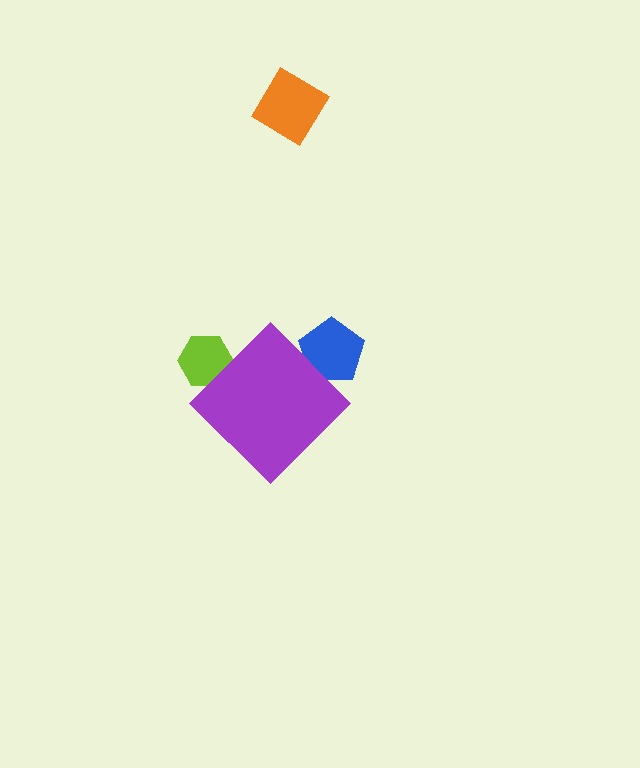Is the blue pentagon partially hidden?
Yes, the blue pentagon is partially hidden behind the purple diamond.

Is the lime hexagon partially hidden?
Yes, the lime hexagon is partially hidden behind the purple diamond.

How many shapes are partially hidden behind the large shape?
2 shapes are partially hidden.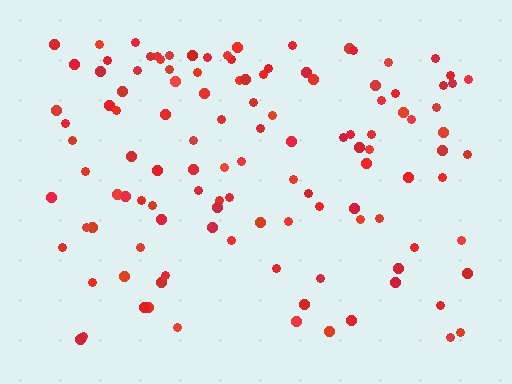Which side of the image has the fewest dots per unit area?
The bottom.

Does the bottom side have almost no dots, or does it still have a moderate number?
Still a moderate number, just noticeably fewer than the top.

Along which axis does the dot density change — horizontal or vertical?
Vertical.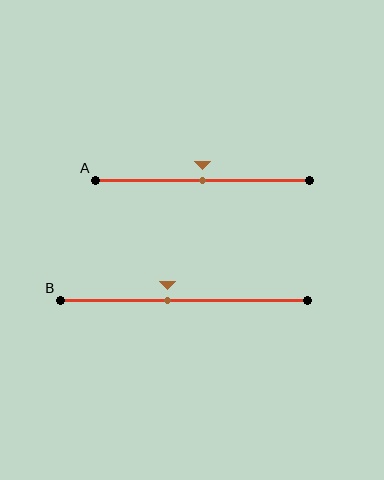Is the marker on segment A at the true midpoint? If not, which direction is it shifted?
Yes, the marker on segment A is at the true midpoint.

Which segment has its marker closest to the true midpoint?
Segment A has its marker closest to the true midpoint.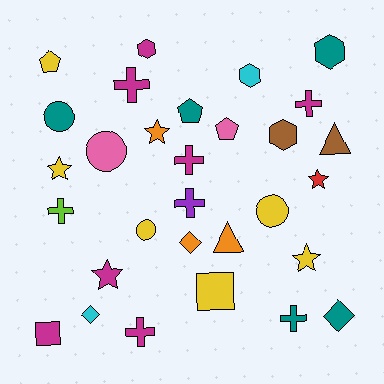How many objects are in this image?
There are 30 objects.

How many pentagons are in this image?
There are 3 pentagons.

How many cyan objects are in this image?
There are 2 cyan objects.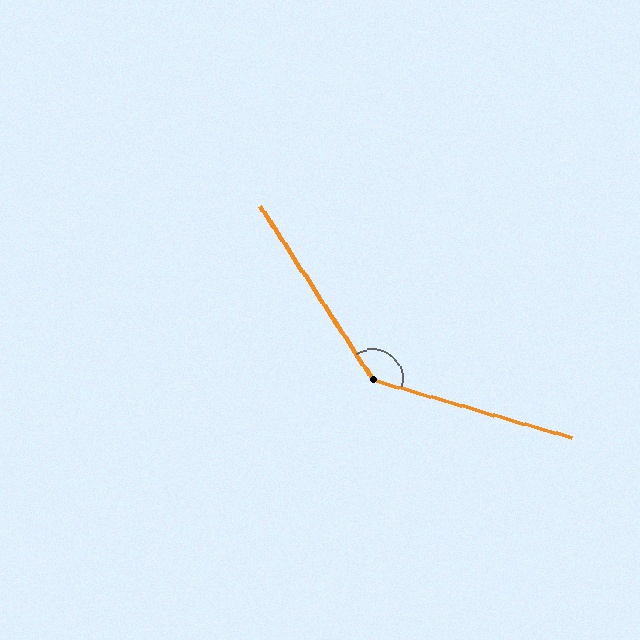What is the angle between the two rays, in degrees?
Approximately 139 degrees.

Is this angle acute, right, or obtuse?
It is obtuse.